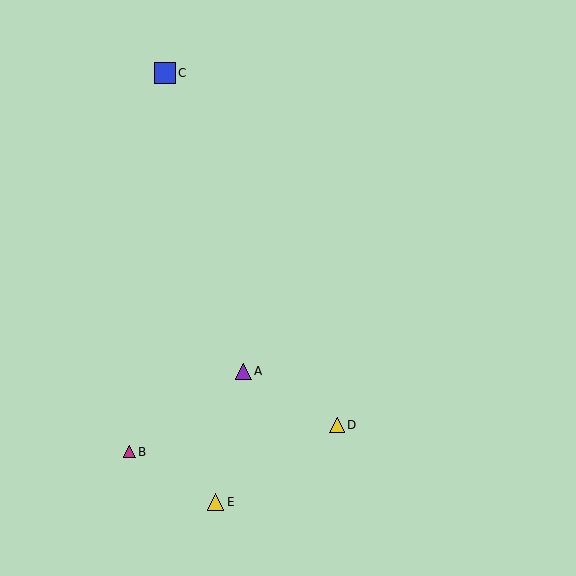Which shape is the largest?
The blue square (labeled C) is the largest.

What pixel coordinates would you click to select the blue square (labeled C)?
Click at (165, 73) to select the blue square C.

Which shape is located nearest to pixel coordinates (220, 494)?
The yellow triangle (labeled E) at (215, 502) is nearest to that location.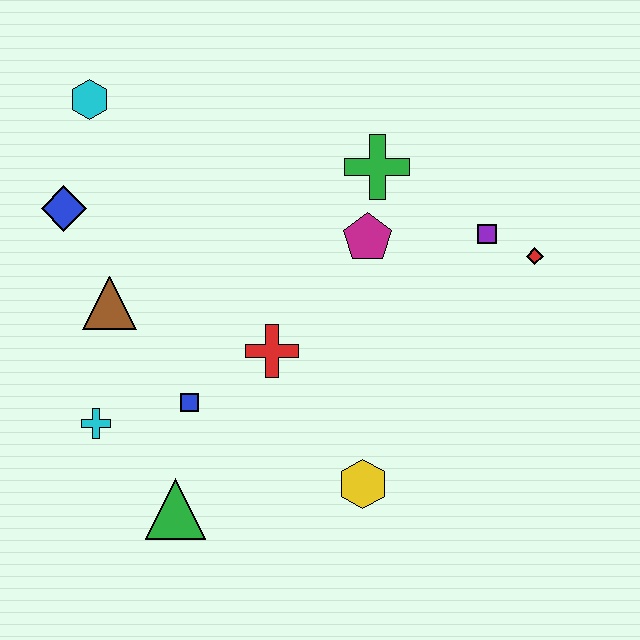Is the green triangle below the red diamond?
Yes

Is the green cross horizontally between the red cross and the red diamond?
Yes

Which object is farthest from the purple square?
The cyan cross is farthest from the purple square.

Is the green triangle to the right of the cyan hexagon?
Yes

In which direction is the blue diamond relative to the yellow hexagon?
The blue diamond is to the left of the yellow hexagon.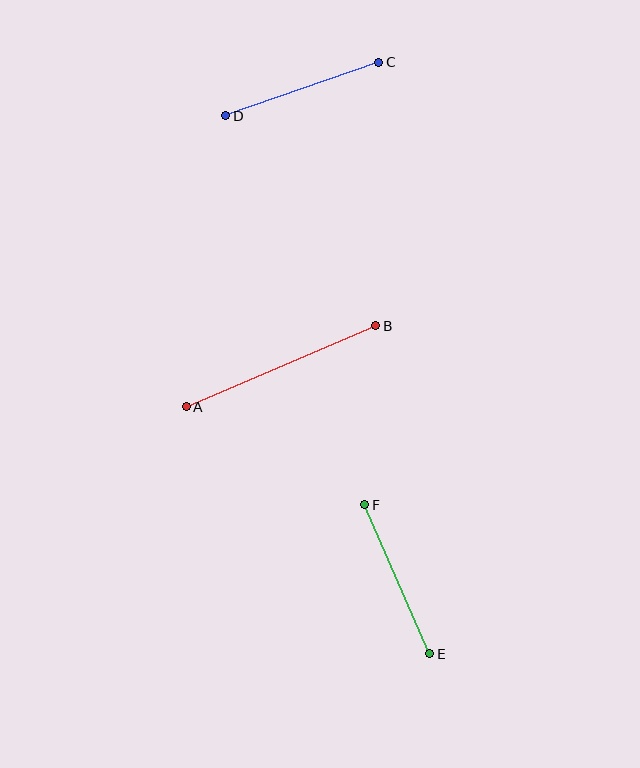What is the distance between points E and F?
The distance is approximately 162 pixels.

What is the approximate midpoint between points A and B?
The midpoint is at approximately (281, 366) pixels.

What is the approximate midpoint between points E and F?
The midpoint is at approximately (397, 579) pixels.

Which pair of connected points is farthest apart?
Points A and B are farthest apart.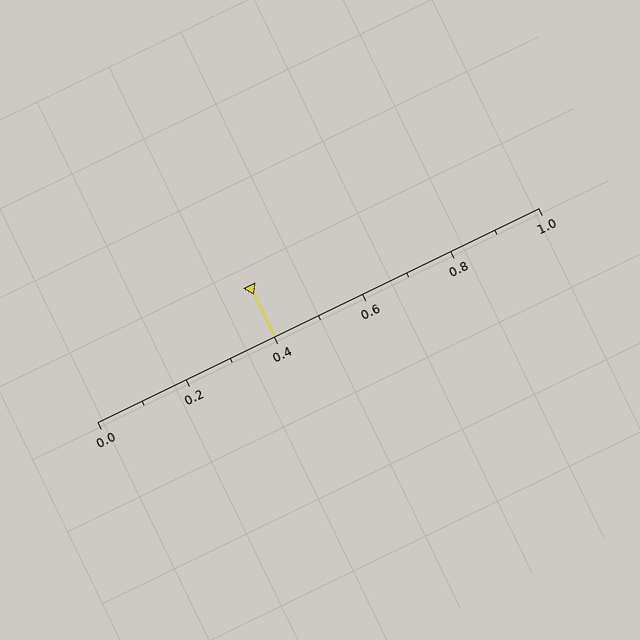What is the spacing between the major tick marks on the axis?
The major ticks are spaced 0.2 apart.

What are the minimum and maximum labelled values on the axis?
The axis runs from 0.0 to 1.0.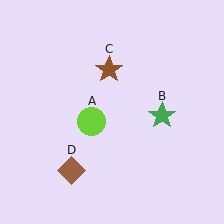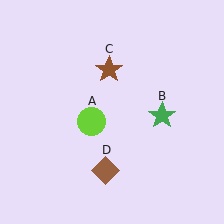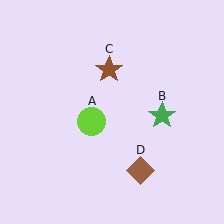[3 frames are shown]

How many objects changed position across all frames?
1 object changed position: brown diamond (object D).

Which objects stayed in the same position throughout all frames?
Lime circle (object A) and green star (object B) and brown star (object C) remained stationary.